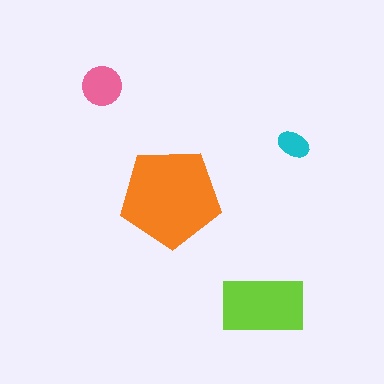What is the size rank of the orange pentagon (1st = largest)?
1st.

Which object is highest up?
The pink circle is topmost.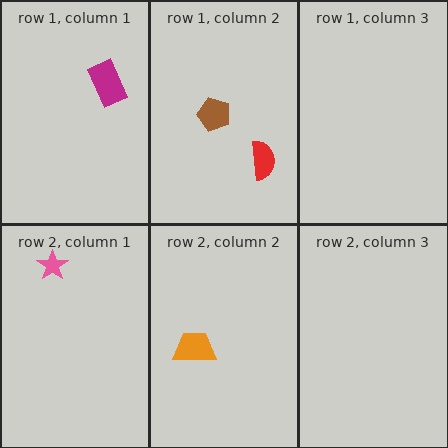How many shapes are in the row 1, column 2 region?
2.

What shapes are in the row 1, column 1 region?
The magenta rectangle.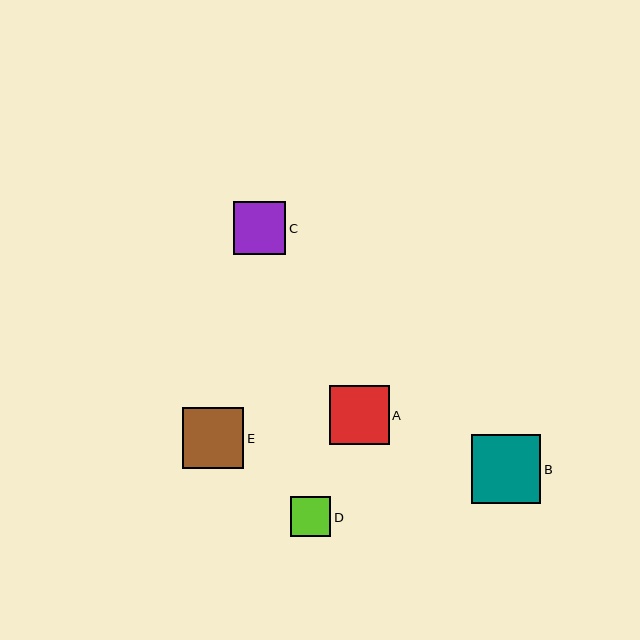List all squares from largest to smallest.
From largest to smallest: B, E, A, C, D.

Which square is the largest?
Square B is the largest with a size of approximately 69 pixels.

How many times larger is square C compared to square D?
Square C is approximately 1.3 times the size of square D.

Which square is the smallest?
Square D is the smallest with a size of approximately 41 pixels.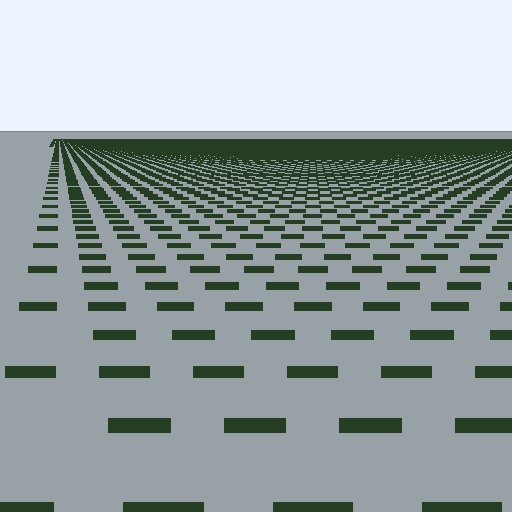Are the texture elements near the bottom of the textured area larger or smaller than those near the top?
Larger. Near the bottom, elements are closer to the viewer and appear at a bigger on-screen size.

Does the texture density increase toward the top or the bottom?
Density increases toward the top.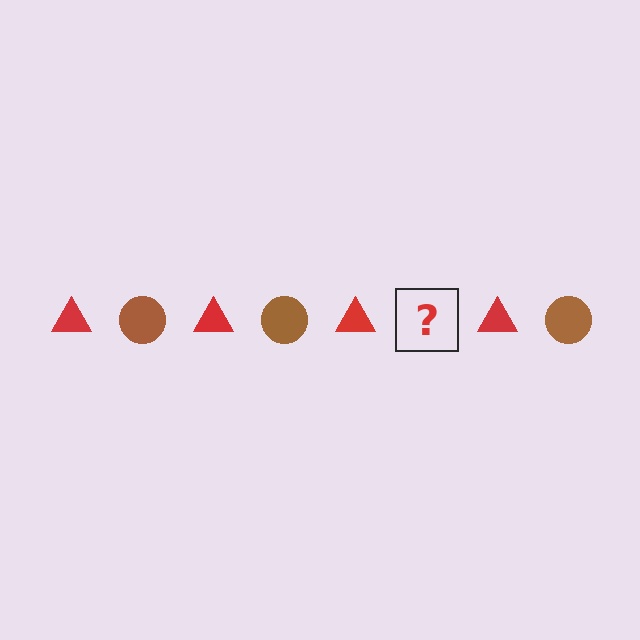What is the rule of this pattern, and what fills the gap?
The rule is that the pattern alternates between red triangle and brown circle. The gap should be filled with a brown circle.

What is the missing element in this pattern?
The missing element is a brown circle.